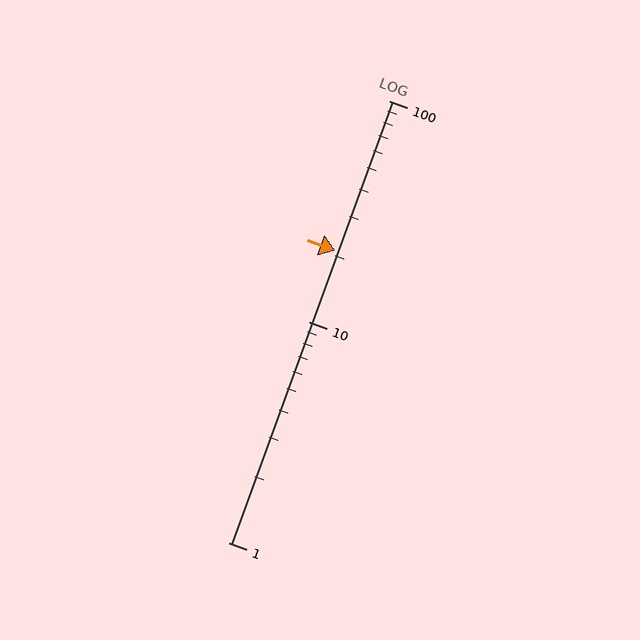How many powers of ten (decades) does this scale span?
The scale spans 2 decades, from 1 to 100.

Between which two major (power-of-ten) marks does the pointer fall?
The pointer is between 10 and 100.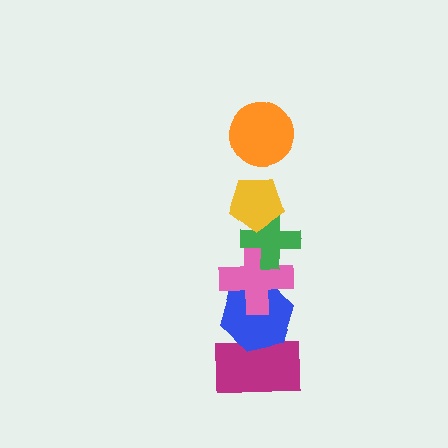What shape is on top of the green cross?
The yellow pentagon is on top of the green cross.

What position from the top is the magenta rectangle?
The magenta rectangle is 6th from the top.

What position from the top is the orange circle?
The orange circle is 1st from the top.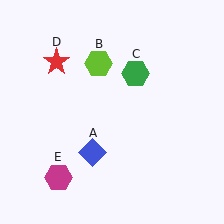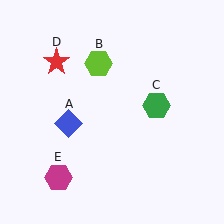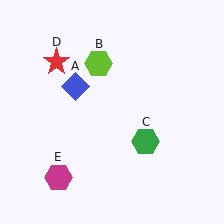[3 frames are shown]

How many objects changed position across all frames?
2 objects changed position: blue diamond (object A), green hexagon (object C).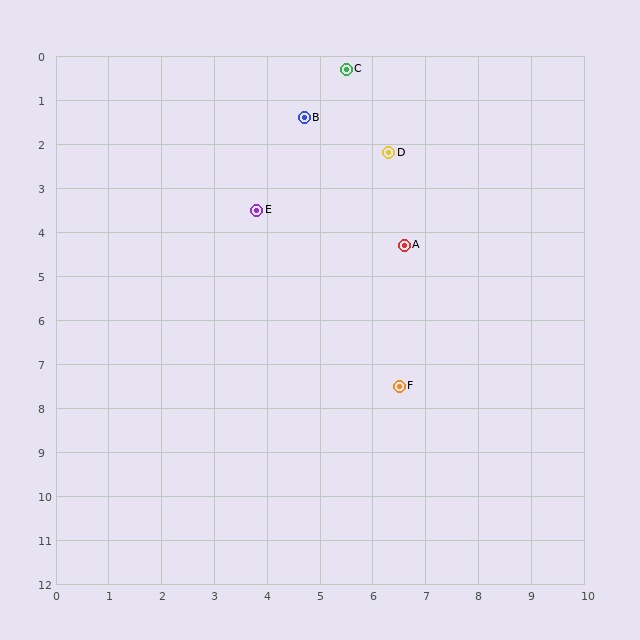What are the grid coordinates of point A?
Point A is at approximately (6.6, 4.3).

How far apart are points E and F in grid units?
Points E and F are about 4.8 grid units apart.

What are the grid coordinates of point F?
Point F is at approximately (6.5, 7.5).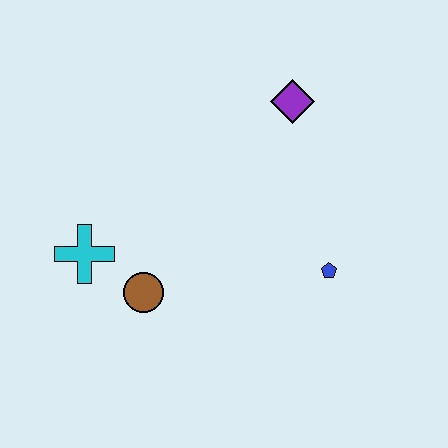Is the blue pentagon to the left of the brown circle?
No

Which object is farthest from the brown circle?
The purple diamond is farthest from the brown circle.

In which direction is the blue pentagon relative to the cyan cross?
The blue pentagon is to the right of the cyan cross.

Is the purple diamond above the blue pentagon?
Yes